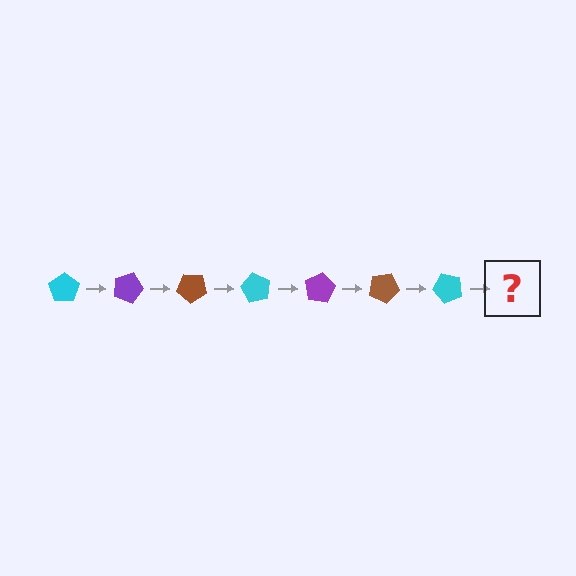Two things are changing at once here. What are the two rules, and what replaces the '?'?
The two rules are that it rotates 20 degrees each step and the color cycles through cyan, purple, and brown. The '?' should be a purple pentagon, rotated 140 degrees from the start.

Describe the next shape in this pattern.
It should be a purple pentagon, rotated 140 degrees from the start.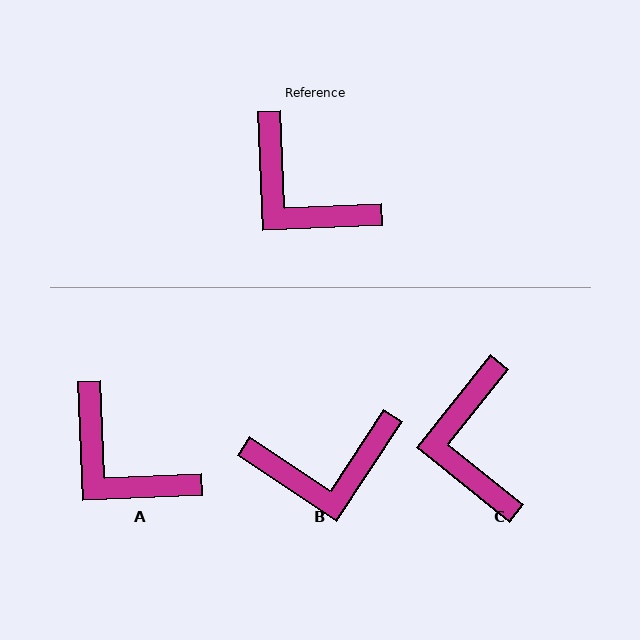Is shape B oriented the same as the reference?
No, it is off by about 54 degrees.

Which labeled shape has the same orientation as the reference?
A.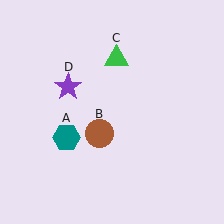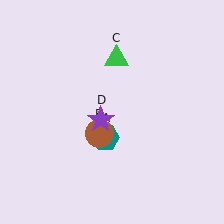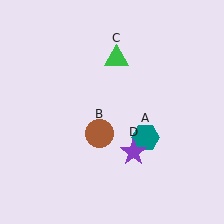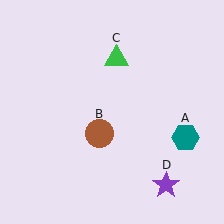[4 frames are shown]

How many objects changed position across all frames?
2 objects changed position: teal hexagon (object A), purple star (object D).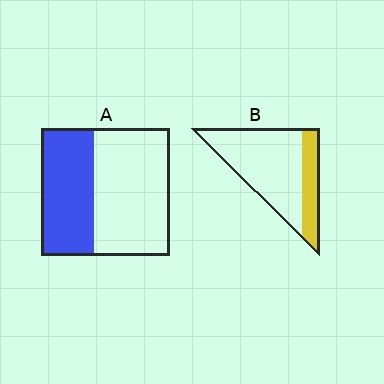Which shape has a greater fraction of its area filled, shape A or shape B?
Shape A.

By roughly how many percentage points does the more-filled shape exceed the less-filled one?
By roughly 15 percentage points (A over B).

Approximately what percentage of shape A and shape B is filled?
A is approximately 40% and B is approximately 25%.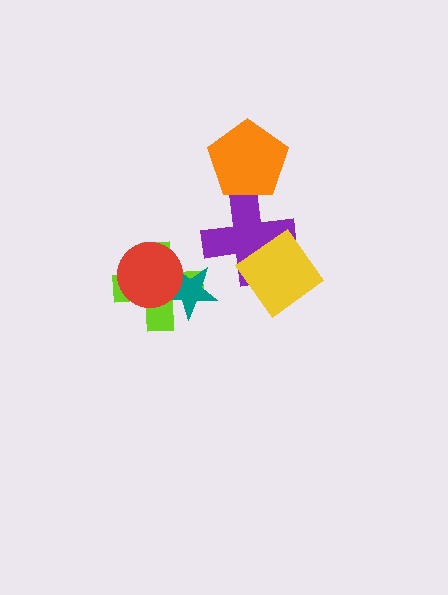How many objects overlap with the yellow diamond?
1 object overlaps with the yellow diamond.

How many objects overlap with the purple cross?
2 objects overlap with the purple cross.